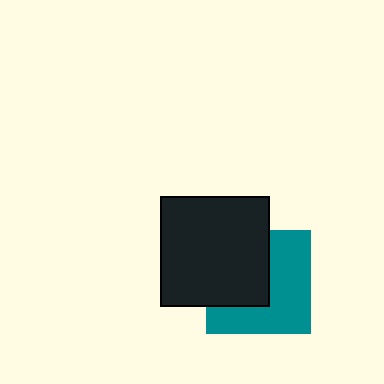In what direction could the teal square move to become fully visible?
The teal square could move toward the lower-right. That would shift it out from behind the black square entirely.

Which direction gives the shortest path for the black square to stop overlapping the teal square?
Moving toward the upper-left gives the shortest separation.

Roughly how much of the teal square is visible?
About half of it is visible (roughly 55%).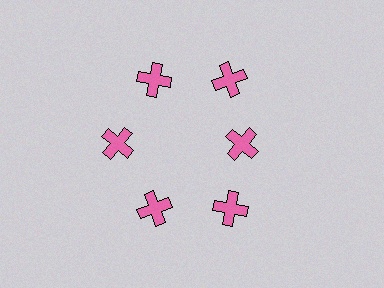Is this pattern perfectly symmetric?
No. The 6 pink crosses are arranged in a ring, but one element near the 3 o'clock position is pulled inward toward the center, breaking the 6-fold rotational symmetry.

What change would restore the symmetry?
The symmetry would be restored by moving it outward, back onto the ring so that all 6 crosses sit at equal angles and equal distance from the center.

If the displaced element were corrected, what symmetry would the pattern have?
It would have 6-fold rotational symmetry — the pattern would map onto itself every 60 degrees.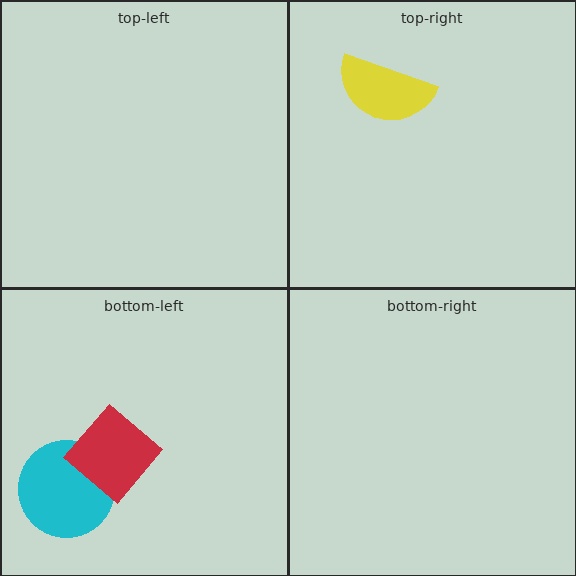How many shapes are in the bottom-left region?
2.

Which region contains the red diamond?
The bottom-left region.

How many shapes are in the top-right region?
1.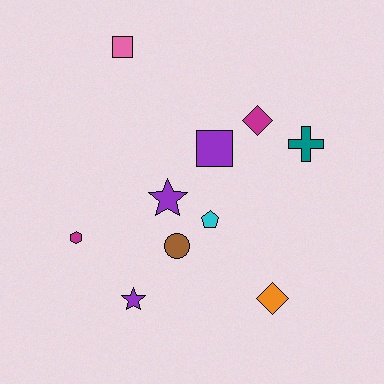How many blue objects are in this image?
There are no blue objects.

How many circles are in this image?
There is 1 circle.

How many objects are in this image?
There are 10 objects.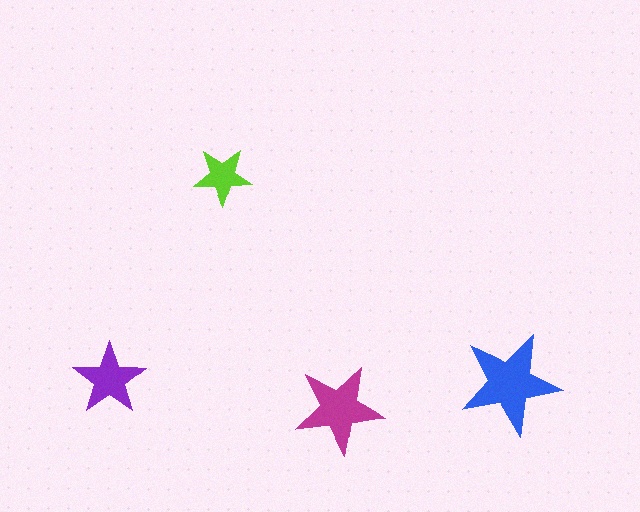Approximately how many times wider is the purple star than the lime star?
About 1.5 times wider.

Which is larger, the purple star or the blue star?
The blue one.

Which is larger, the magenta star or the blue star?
The blue one.